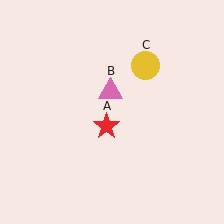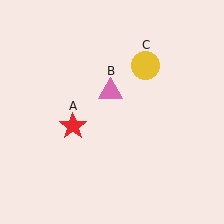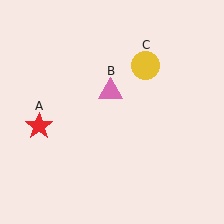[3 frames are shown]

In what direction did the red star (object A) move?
The red star (object A) moved left.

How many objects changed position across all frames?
1 object changed position: red star (object A).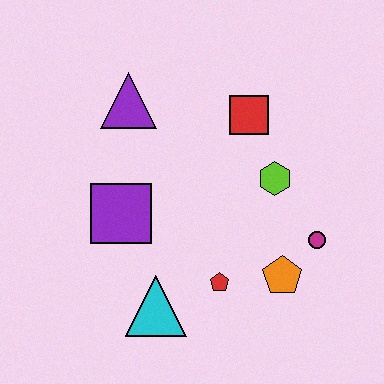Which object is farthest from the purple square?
The magenta circle is farthest from the purple square.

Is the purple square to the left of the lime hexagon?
Yes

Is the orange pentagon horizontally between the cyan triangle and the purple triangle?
No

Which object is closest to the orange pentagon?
The magenta circle is closest to the orange pentagon.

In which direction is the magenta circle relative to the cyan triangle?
The magenta circle is to the right of the cyan triangle.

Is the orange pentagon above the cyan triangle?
Yes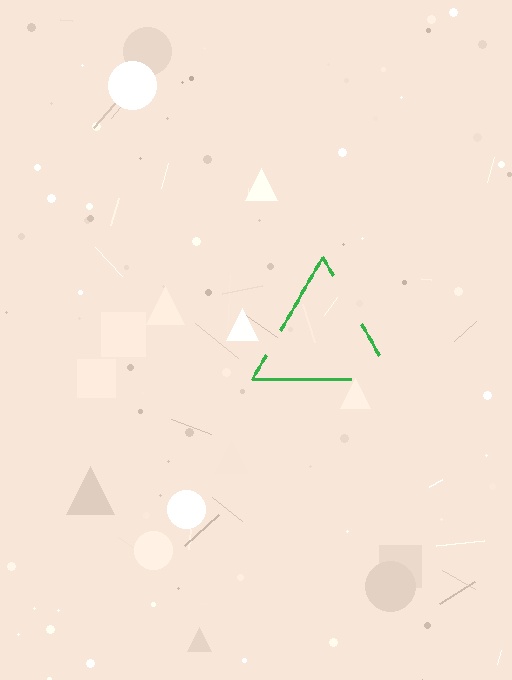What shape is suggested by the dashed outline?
The dashed outline suggests a triangle.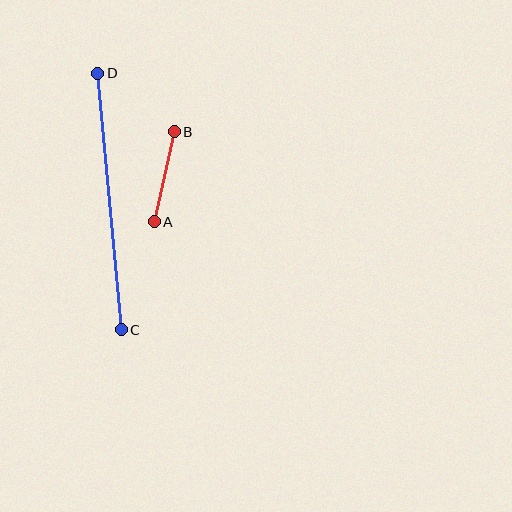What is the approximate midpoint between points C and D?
The midpoint is at approximately (109, 202) pixels.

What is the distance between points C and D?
The distance is approximately 258 pixels.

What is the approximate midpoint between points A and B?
The midpoint is at approximately (164, 177) pixels.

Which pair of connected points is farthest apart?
Points C and D are farthest apart.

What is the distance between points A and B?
The distance is approximately 92 pixels.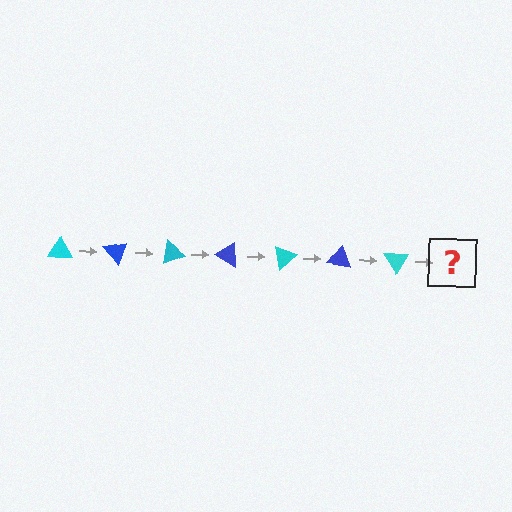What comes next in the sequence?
The next element should be a blue triangle, rotated 350 degrees from the start.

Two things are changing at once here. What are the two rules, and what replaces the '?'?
The two rules are that it rotates 50 degrees each step and the color cycles through cyan and blue. The '?' should be a blue triangle, rotated 350 degrees from the start.